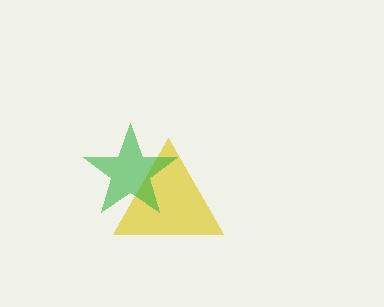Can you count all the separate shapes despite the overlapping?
Yes, there are 2 separate shapes.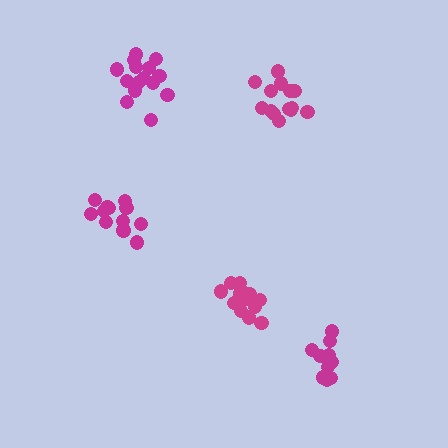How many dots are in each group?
Group 1: 15 dots, Group 2: 11 dots, Group 3: 12 dots, Group 4: 14 dots, Group 5: 15 dots (67 total).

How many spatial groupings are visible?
There are 5 spatial groupings.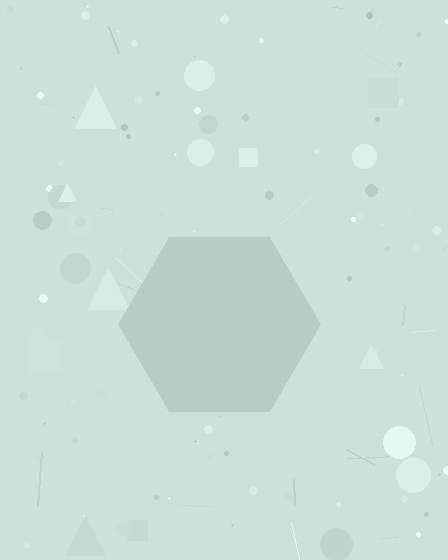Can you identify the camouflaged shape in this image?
The camouflaged shape is a hexagon.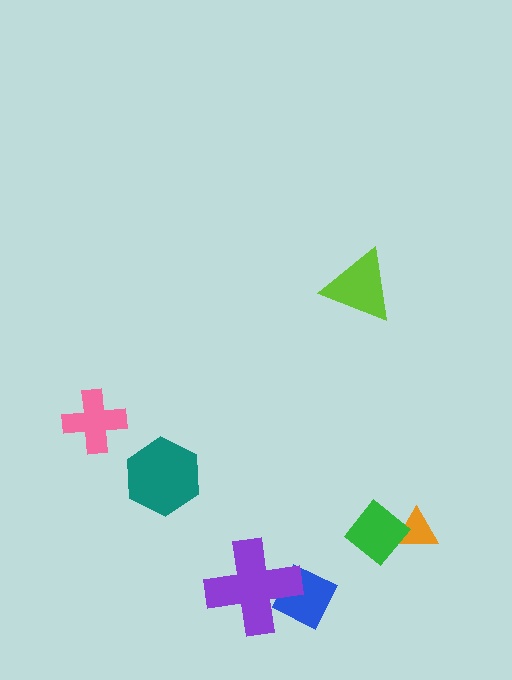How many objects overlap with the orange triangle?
1 object overlaps with the orange triangle.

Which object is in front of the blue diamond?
The purple cross is in front of the blue diamond.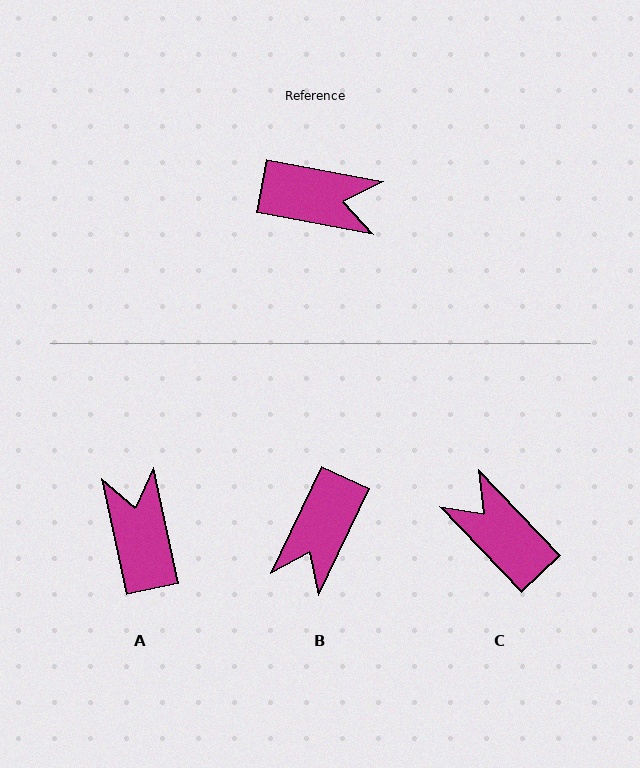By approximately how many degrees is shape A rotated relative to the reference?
Approximately 113 degrees counter-clockwise.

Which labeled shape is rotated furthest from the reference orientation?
C, about 145 degrees away.